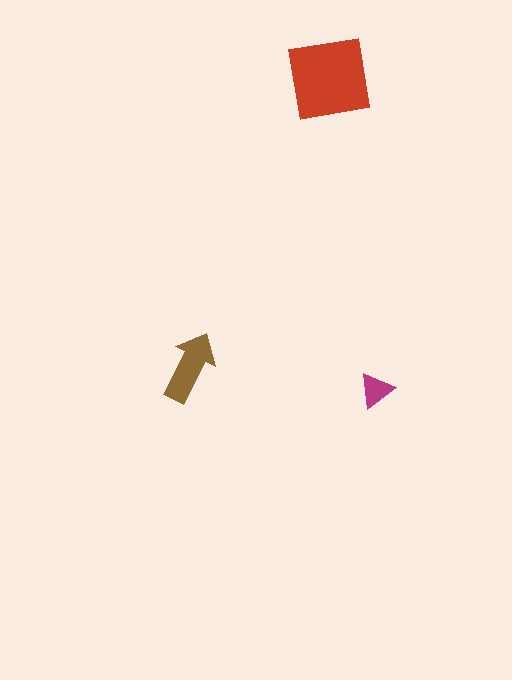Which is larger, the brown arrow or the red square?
The red square.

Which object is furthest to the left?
The brown arrow is leftmost.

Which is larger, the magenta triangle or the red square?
The red square.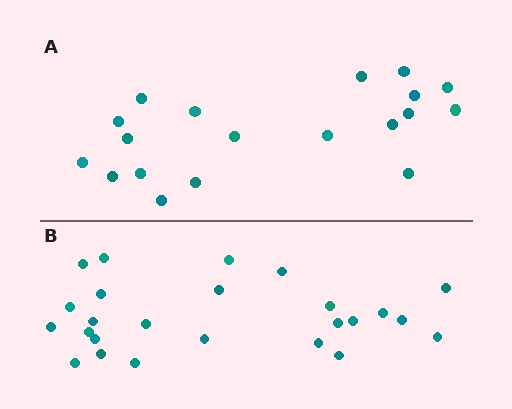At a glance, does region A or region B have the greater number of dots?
Region B (the bottom region) has more dots.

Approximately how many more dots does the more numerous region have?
Region B has about 6 more dots than region A.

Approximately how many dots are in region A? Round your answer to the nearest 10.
About 20 dots. (The exact count is 19, which rounds to 20.)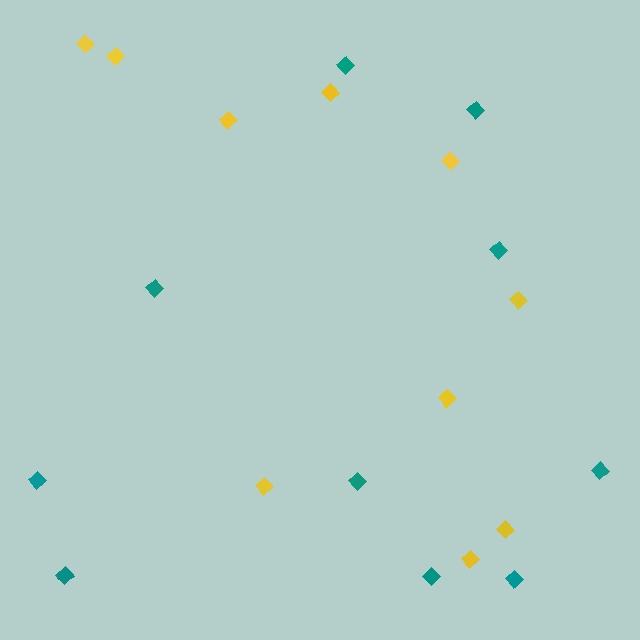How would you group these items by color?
There are 2 groups: one group of yellow diamonds (10) and one group of teal diamonds (10).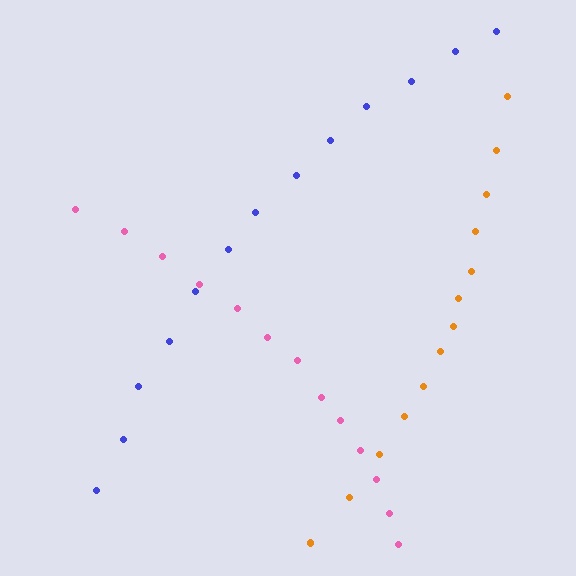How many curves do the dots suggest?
There are 3 distinct paths.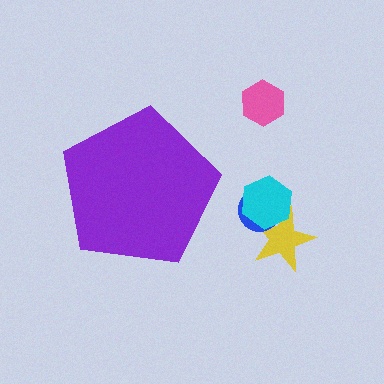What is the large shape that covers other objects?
A purple pentagon.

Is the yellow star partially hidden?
No, the yellow star is fully visible.